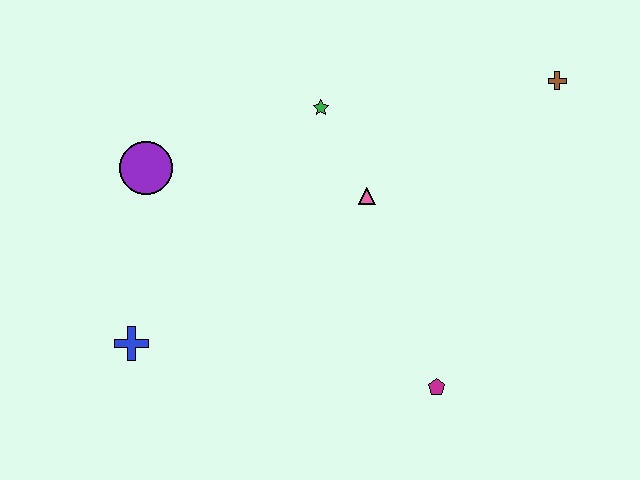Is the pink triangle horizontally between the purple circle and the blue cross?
No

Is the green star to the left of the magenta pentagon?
Yes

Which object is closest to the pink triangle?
The green star is closest to the pink triangle.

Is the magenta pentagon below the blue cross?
Yes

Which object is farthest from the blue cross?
The brown cross is farthest from the blue cross.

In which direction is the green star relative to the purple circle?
The green star is to the right of the purple circle.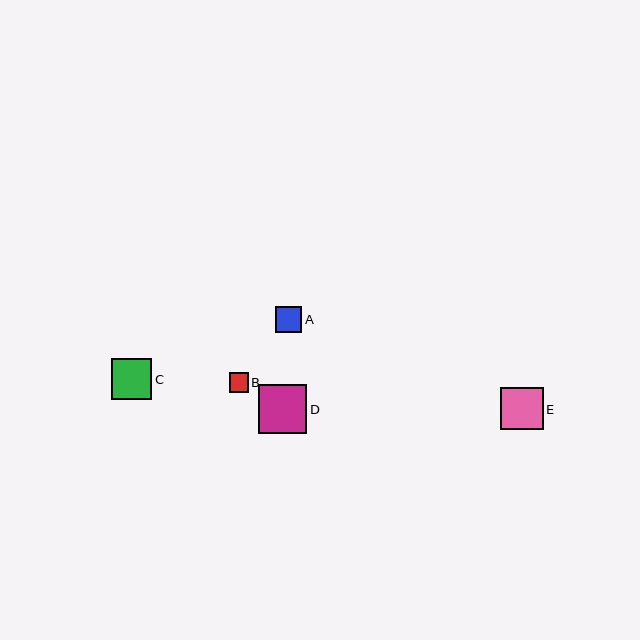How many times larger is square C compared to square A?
Square C is approximately 1.5 times the size of square A.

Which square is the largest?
Square D is the largest with a size of approximately 48 pixels.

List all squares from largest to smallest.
From largest to smallest: D, E, C, A, B.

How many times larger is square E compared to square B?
Square E is approximately 2.2 times the size of square B.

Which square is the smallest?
Square B is the smallest with a size of approximately 19 pixels.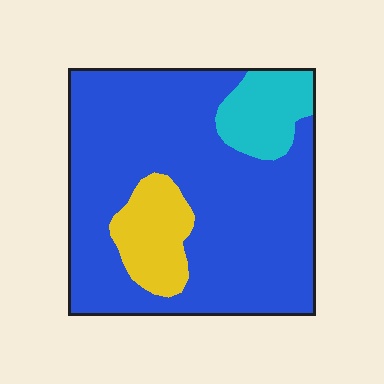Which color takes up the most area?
Blue, at roughly 75%.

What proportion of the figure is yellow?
Yellow covers about 10% of the figure.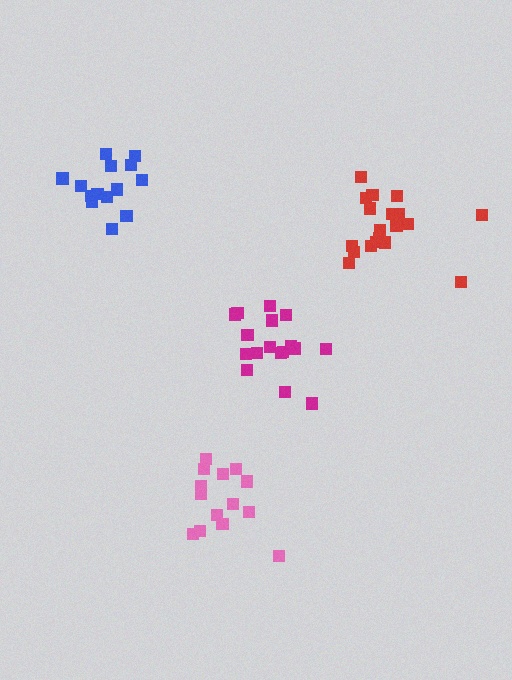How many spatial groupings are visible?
There are 4 spatial groupings.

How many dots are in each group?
Group 1: 14 dots, Group 2: 17 dots, Group 3: 14 dots, Group 4: 19 dots (64 total).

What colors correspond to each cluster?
The clusters are colored: pink, magenta, blue, red.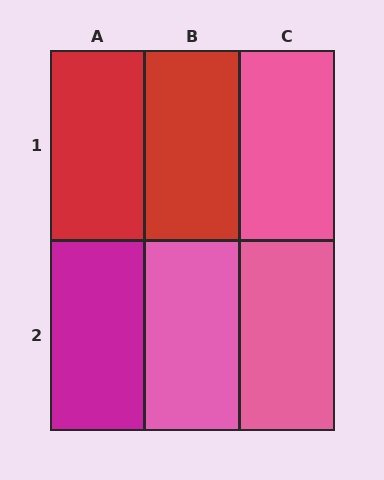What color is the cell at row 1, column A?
Red.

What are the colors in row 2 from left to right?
Magenta, pink, pink.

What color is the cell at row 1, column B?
Red.